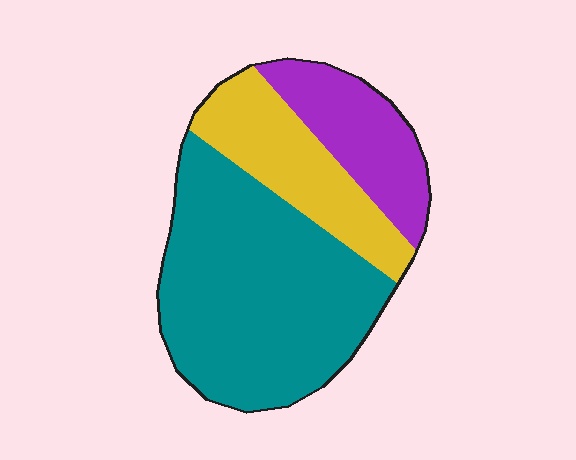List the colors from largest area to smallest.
From largest to smallest: teal, yellow, purple.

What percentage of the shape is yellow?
Yellow takes up less than a quarter of the shape.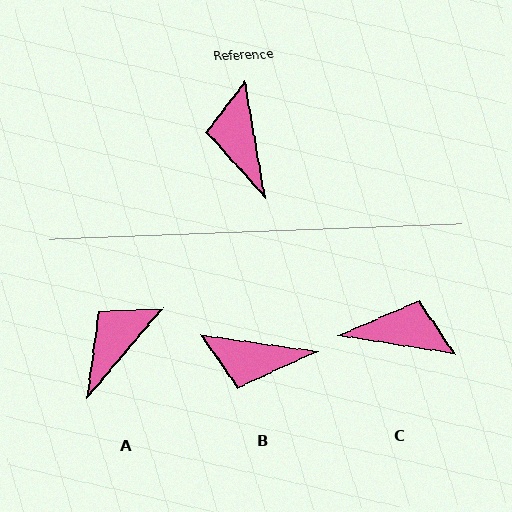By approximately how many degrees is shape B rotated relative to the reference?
Approximately 73 degrees counter-clockwise.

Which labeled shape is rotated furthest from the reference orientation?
C, about 108 degrees away.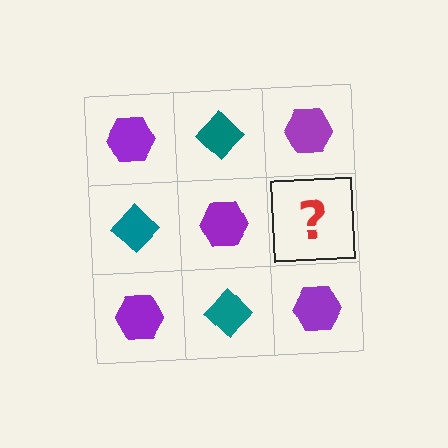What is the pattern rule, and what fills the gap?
The rule is that it alternates purple hexagon and teal diamond in a checkerboard pattern. The gap should be filled with a teal diamond.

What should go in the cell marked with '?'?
The missing cell should contain a teal diamond.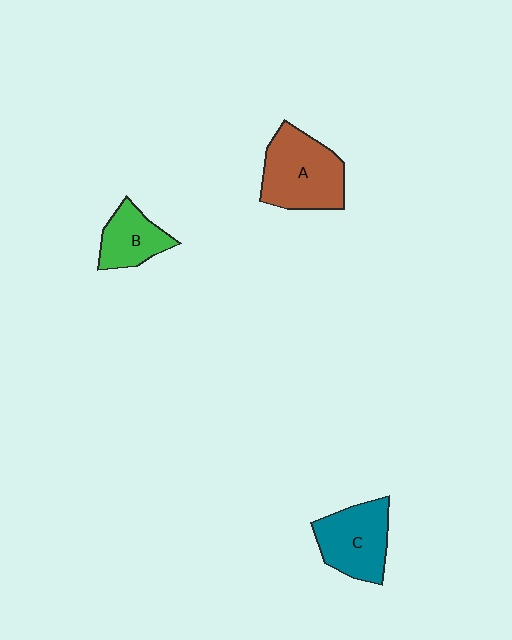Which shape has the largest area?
Shape A (brown).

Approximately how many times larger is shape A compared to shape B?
Approximately 1.7 times.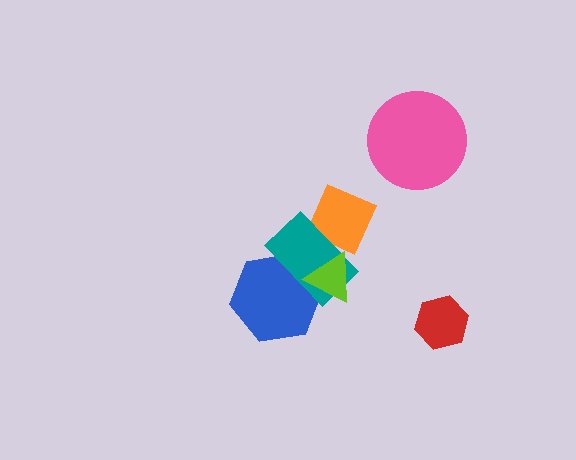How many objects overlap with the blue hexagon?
2 objects overlap with the blue hexagon.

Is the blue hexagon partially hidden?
Yes, it is partially covered by another shape.